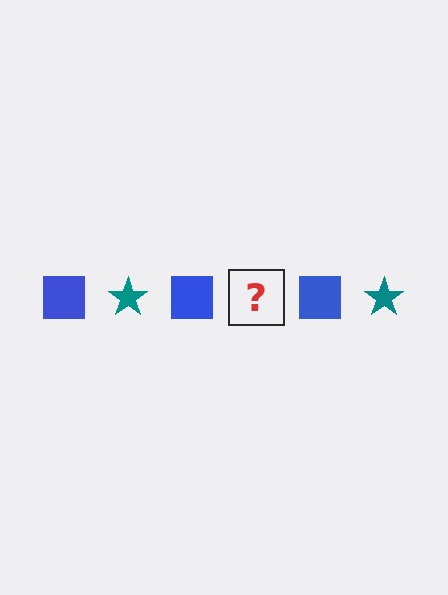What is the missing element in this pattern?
The missing element is a teal star.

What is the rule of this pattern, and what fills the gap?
The rule is that the pattern alternates between blue square and teal star. The gap should be filled with a teal star.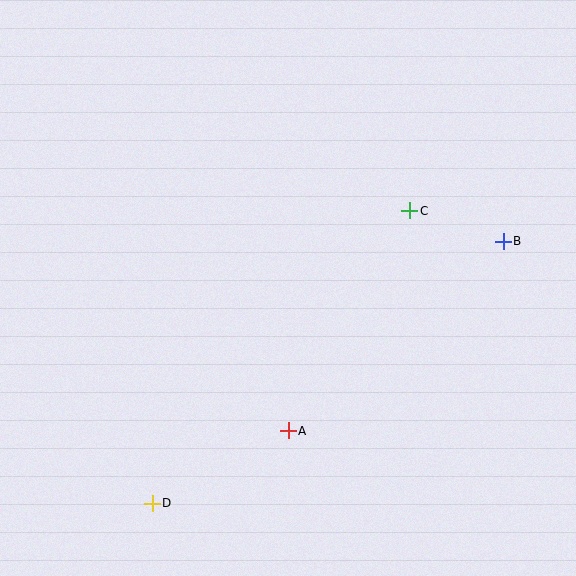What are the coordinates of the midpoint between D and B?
The midpoint between D and B is at (328, 372).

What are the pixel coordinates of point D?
Point D is at (152, 503).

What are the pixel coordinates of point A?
Point A is at (288, 431).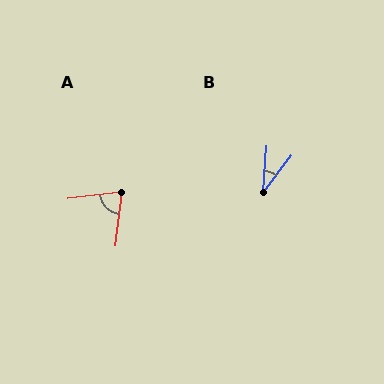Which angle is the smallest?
B, at approximately 33 degrees.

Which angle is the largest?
A, at approximately 76 degrees.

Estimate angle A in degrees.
Approximately 76 degrees.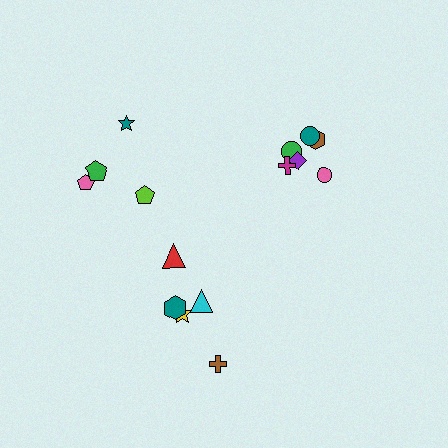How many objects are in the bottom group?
There are 5 objects.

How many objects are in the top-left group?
There are 4 objects.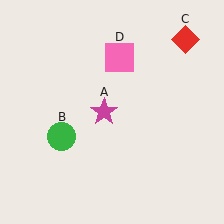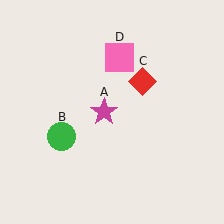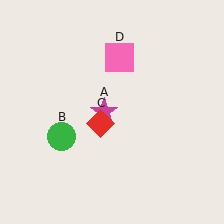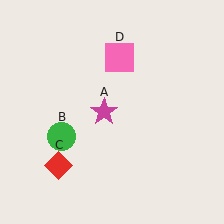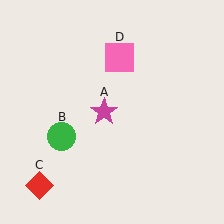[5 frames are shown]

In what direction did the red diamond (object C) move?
The red diamond (object C) moved down and to the left.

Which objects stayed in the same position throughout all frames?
Magenta star (object A) and green circle (object B) and pink square (object D) remained stationary.